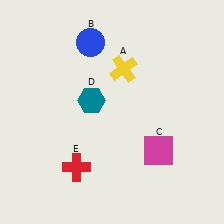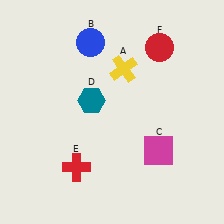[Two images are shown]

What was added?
A red circle (F) was added in Image 2.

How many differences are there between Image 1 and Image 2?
There is 1 difference between the two images.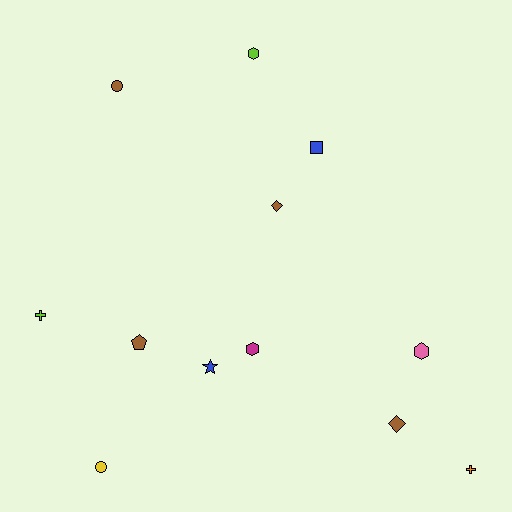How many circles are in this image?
There are 2 circles.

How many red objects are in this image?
There are no red objects.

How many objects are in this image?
There are 12 objects.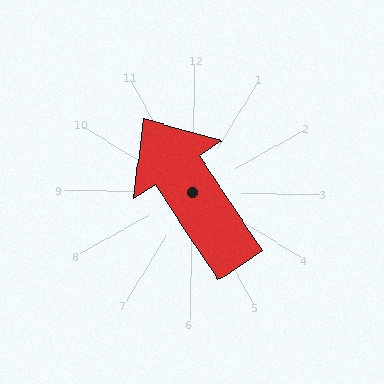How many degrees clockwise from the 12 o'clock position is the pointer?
Approximately 326 degrees.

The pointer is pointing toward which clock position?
Roughly 11 o'clock.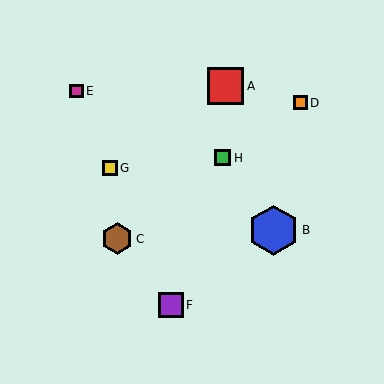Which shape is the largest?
The blue hexagon (labeled B) is the largest.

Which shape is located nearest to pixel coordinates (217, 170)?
The green square (labeled H) at (223, 158) is nearest to that location.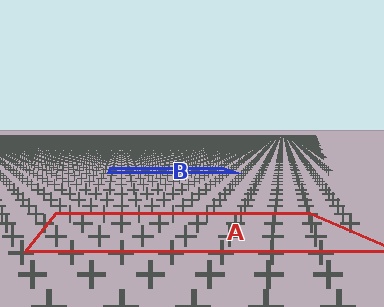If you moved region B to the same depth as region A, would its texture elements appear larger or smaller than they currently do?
They would appear larger. At a closer depth, the same texture elements are projected at a bigger on-screen size.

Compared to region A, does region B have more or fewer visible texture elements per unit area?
Region B has more texture elements per unit area — they are packed more densely because it is farther away.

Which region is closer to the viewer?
Region A is closer. The texture elements there are larger and more spread out.